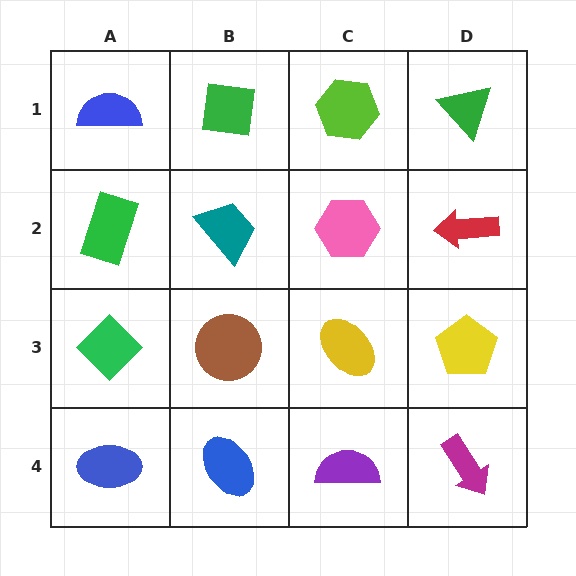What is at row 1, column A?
A blue semicircle.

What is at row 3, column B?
A brown circle.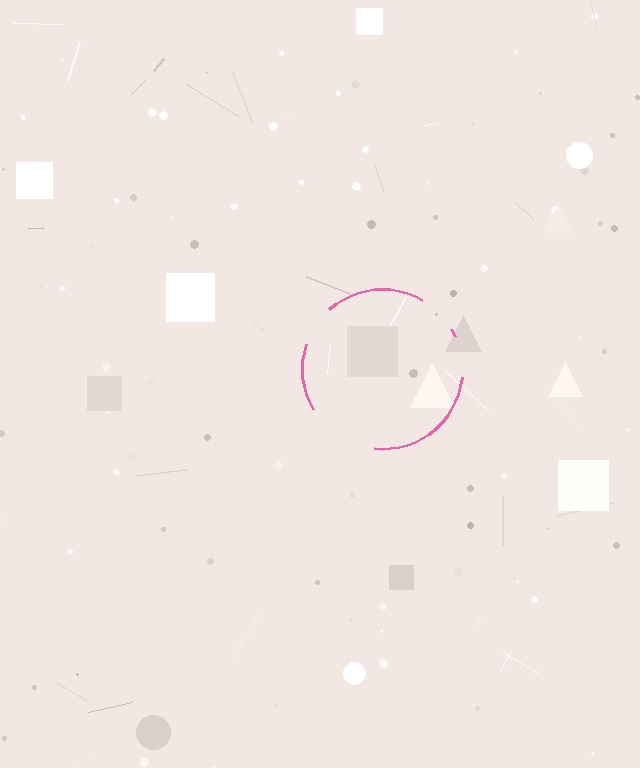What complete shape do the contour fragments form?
The contour fragments form a circle.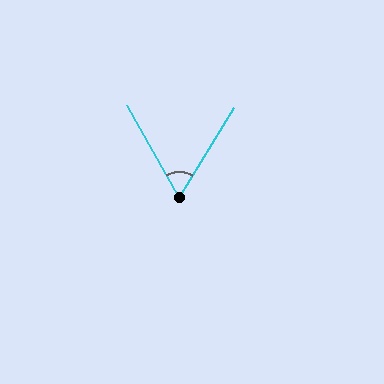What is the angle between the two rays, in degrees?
Approximately 61 degrees.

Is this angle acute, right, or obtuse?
It is acute.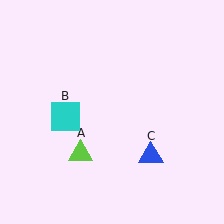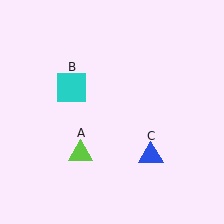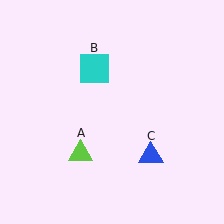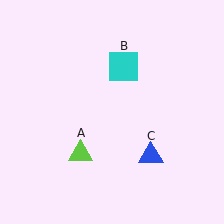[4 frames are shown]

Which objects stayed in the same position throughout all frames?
Lime triangle (object A) and blue triangle (object C) remained stationary.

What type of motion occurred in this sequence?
The cyan square (object B) rotated clockwise around the center of the scene.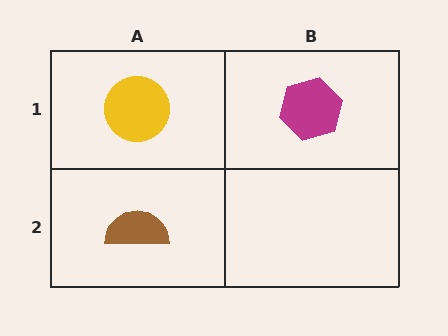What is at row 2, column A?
A brown semicircle.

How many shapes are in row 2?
1 shape.